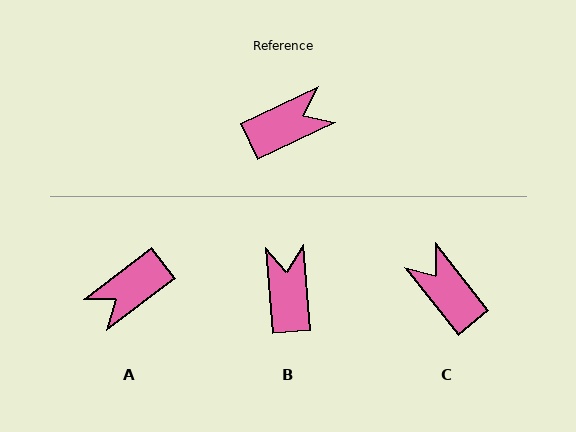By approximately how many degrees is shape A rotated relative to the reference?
Approximately 168 degrees clockwise.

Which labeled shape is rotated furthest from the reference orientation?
A, about 168 degrees away.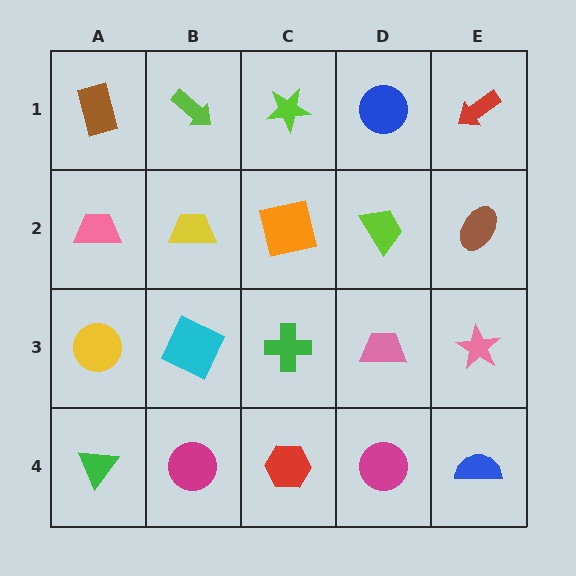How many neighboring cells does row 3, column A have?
3.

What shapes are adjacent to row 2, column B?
A lime arrow (row 1, column B), a cyan square (row 3, column B), a pink trapezoid (row 2, column A), an orange square (row 2, column C).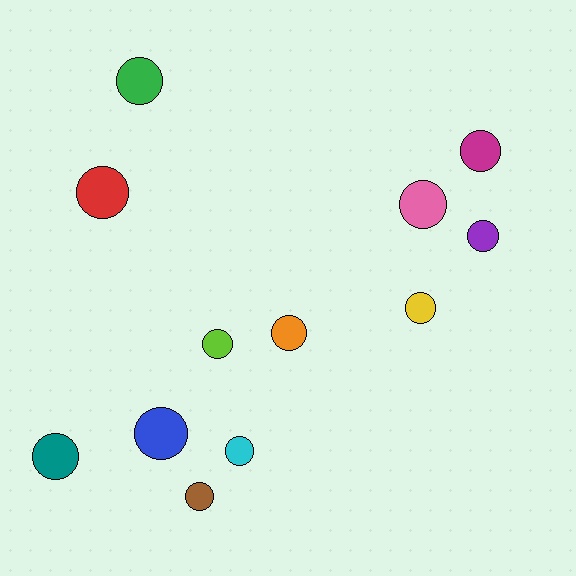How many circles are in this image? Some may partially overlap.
There are 12 circles.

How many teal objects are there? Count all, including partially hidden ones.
There is 1 teal object.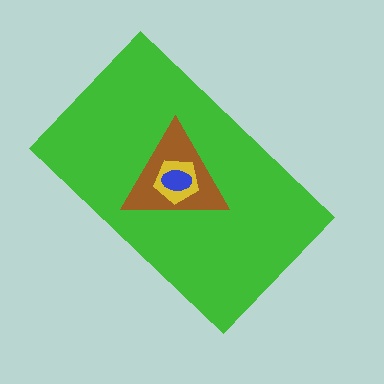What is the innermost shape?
The blue ellipse.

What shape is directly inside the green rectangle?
The brown triangle.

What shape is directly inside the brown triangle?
The yellow pentagon.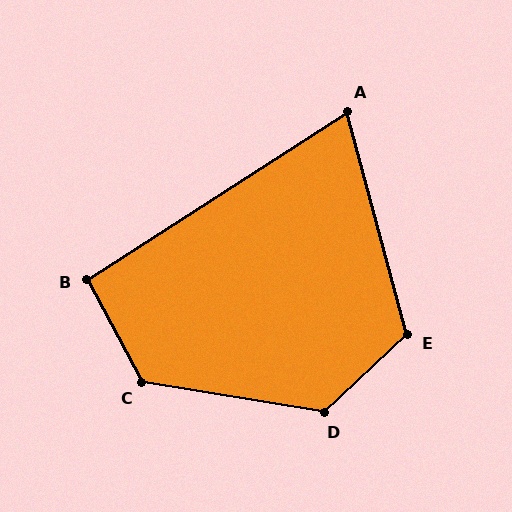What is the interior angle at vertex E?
Approximately 118 degrees (obtuse).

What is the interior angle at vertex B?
Approximately 95 degrees (approximately right).